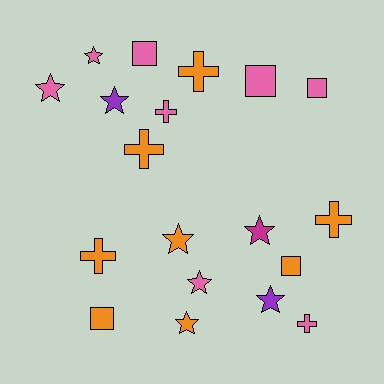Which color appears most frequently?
Pink, with 8 objects.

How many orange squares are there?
There are 2 orange squares.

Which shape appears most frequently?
Star, with 8 objects.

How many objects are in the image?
There are 19 objects.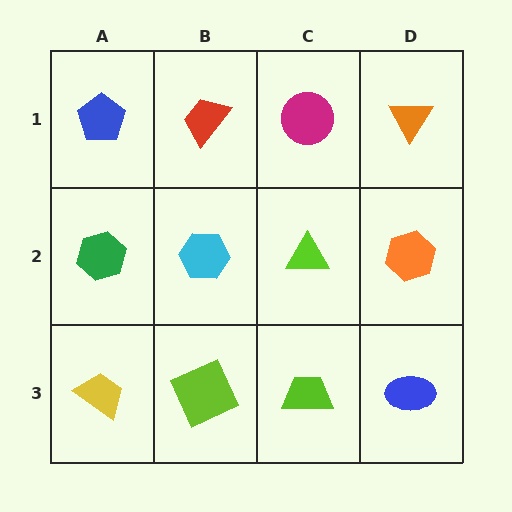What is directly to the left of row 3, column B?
A yellow trapezoid.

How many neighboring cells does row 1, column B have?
3.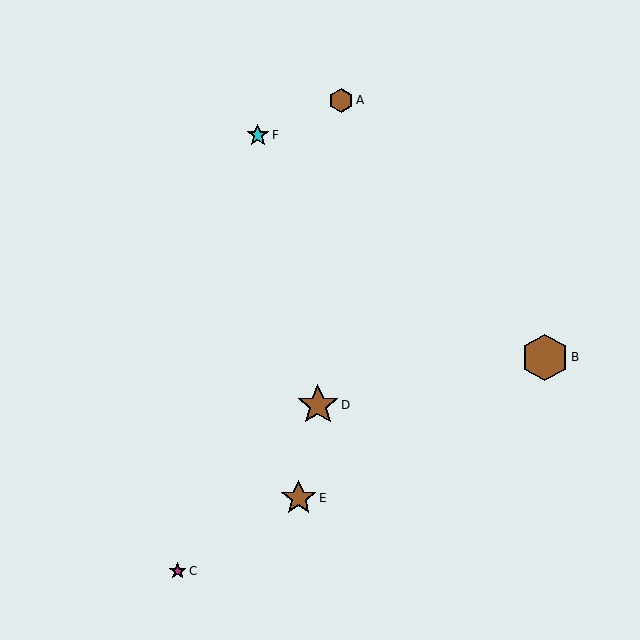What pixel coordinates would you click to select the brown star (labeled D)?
Click at (318, 405) to select the brown star D.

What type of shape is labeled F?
Shape F is a cyan star.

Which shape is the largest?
The brown hexagon (labeled B) is the largest.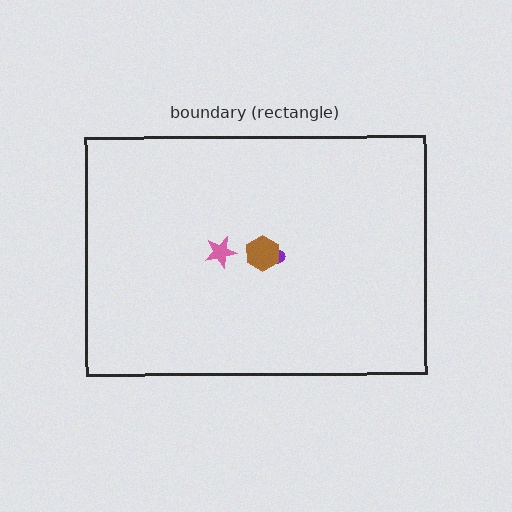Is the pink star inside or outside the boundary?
Inside.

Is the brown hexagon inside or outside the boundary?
Inside.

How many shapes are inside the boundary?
4 inside, 0 outside.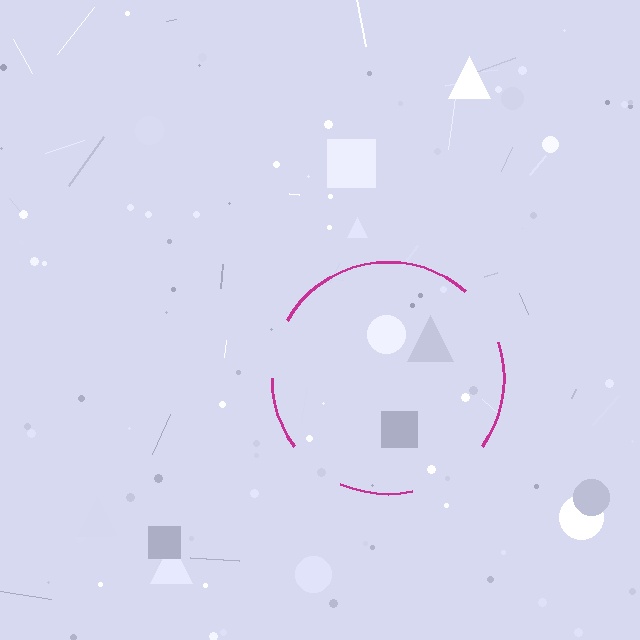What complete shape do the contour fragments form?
The contour fragments form a circle.